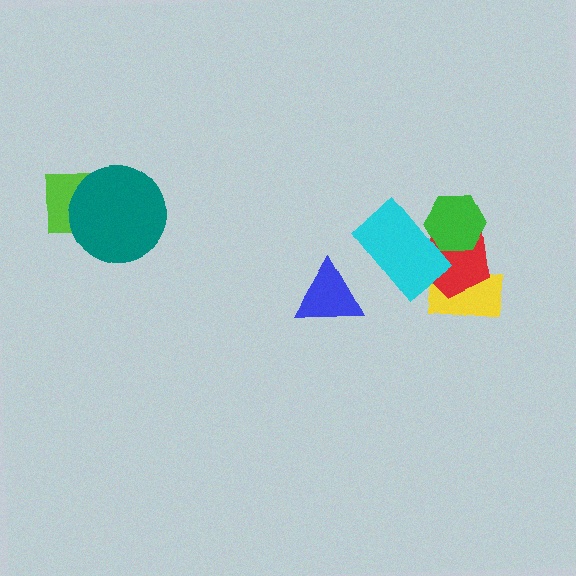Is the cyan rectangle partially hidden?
Yes, it is partially covered by another shape.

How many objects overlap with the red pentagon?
3 objects overlap with the red pentagon.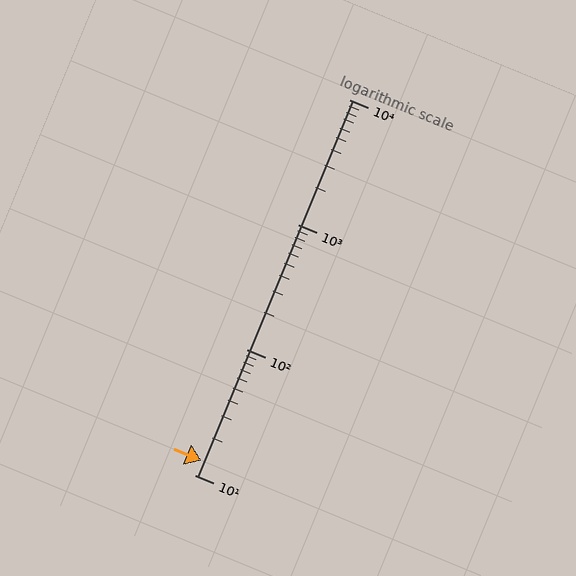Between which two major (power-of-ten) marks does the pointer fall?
The pointer is between 10 and 100.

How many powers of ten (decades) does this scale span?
The scale spans 3 decades, from 10 to 10000.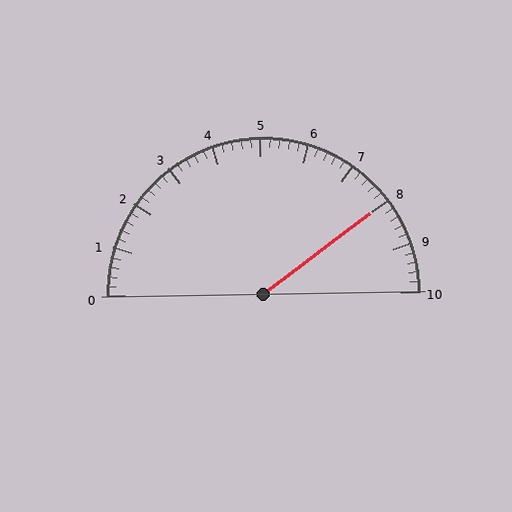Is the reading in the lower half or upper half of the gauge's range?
The reading is in the upper half of the range (0 to 10).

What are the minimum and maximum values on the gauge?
The gauge ranges from 0 to 10.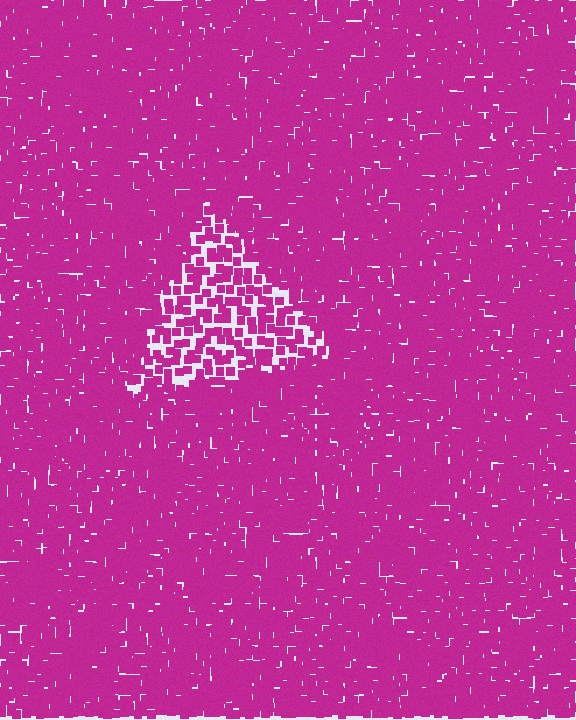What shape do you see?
I see a triangle.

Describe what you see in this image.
The image contains small magenta elements arranged at two different densities. A triangle-shaped region is visible where the elements are less densely packed than the surrounding area.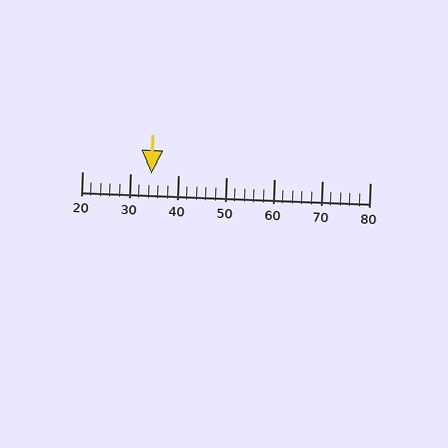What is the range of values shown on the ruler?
The ruler shows values from 20 to 80.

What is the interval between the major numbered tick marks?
The major tick marks are spaced 10 units apart.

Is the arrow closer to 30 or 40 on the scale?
The arrow is closer to 30.